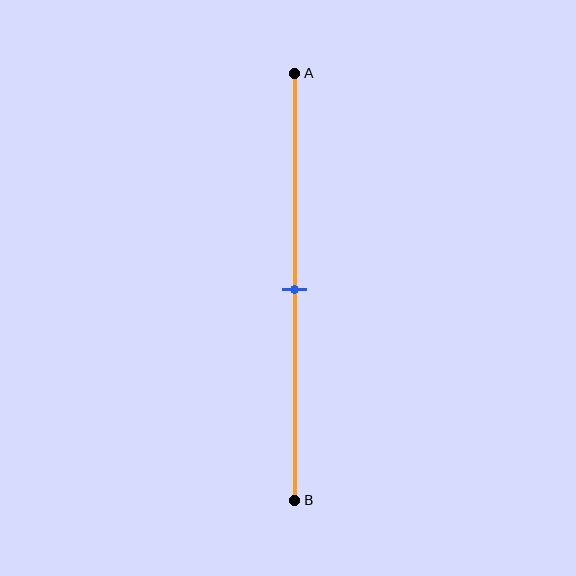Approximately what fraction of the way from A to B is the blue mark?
The blue mark is approximately 50% of the way from A to B.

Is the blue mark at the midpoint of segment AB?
Yes, the mark is approximately at the midpoint.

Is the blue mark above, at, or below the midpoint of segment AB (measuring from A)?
The blue mark is approximately at the midpoint of segment AB.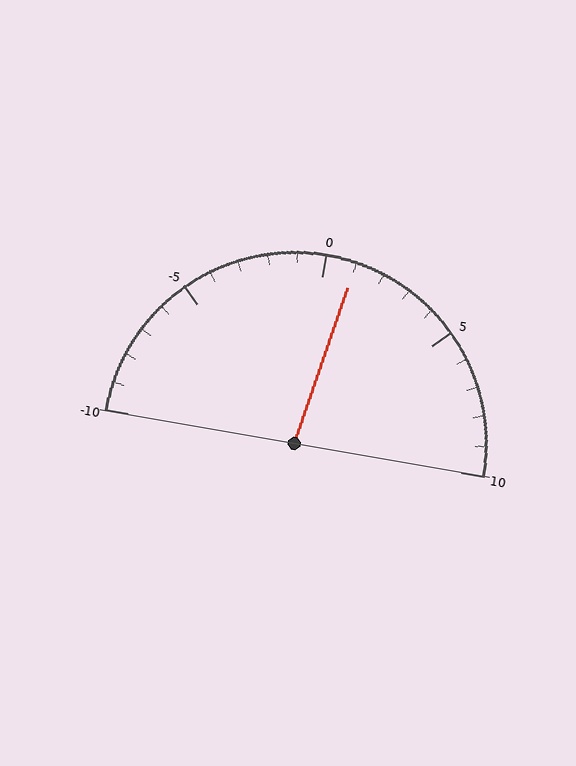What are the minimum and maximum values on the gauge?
The gauge ranges from -10 to 10.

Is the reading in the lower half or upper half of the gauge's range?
The reading is in the upper half of the range (-10 to 10).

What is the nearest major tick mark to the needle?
The nearest major tick mark is 0.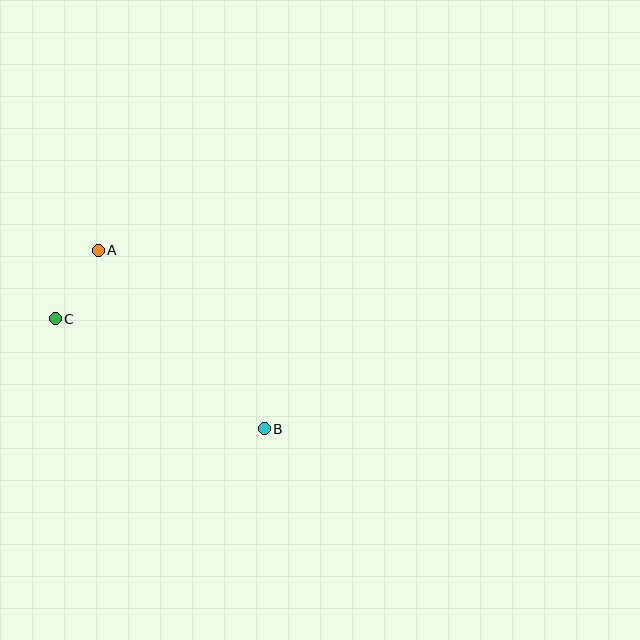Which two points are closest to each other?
Points A and C are closest to each other.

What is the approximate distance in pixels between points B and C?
The distance between B and C is approximately 236 pixels.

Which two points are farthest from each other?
Points A and B are farthest from each other.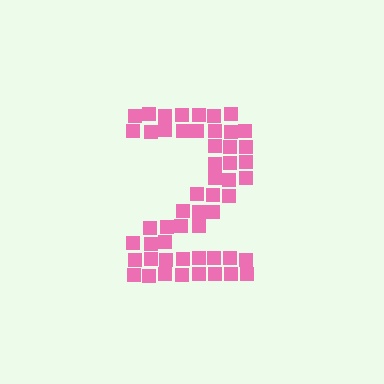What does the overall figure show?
The overall figure shows the digit 2.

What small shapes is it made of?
It is made of small squares.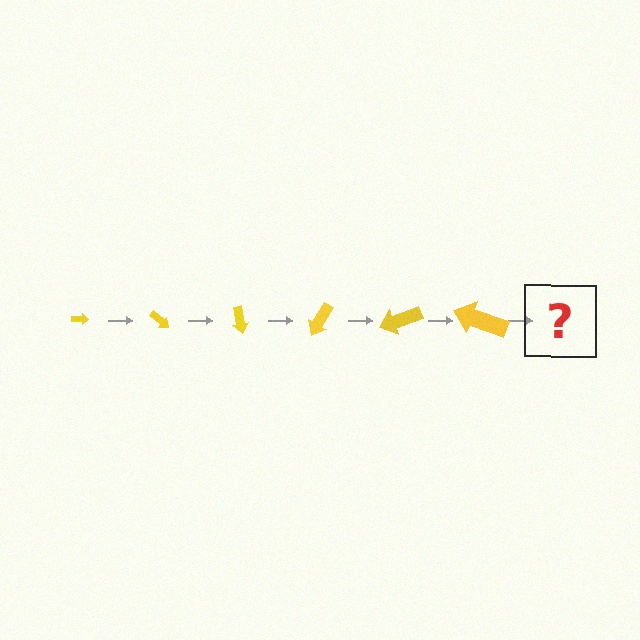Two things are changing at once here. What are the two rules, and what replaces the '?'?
The two rules are that the arrow grows larger each step and it rotates 40 degrees each step. The '?' should be an arrow, larger than the previous one and rotated 240 degrees from the start.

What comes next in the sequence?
The next element should be an arrow, larger than the previous one and rotated 240 degrees from the start.